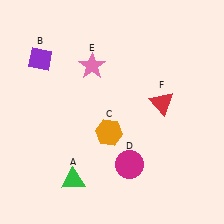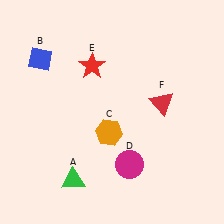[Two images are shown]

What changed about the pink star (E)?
In Image 1, E is pink. In Image 2, it changed to red.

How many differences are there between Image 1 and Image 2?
There are 2 differences between the two images.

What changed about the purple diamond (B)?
In Image 1, B is purple. In Image 2, it changed to blue.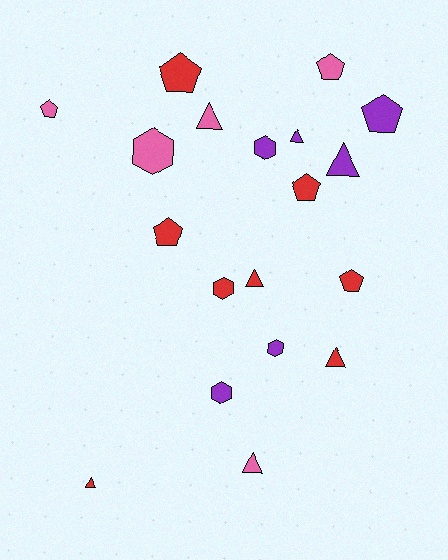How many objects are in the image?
There are 19 objects.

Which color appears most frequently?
Red, with 8 objects.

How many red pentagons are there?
There are 4 red pentagons.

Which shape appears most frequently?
Pentagon, with 7 objects.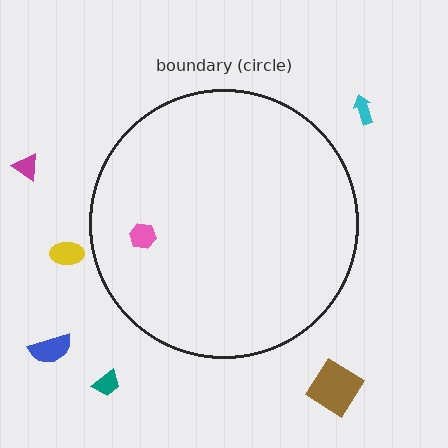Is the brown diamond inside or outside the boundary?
Outside.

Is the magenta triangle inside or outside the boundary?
Outside.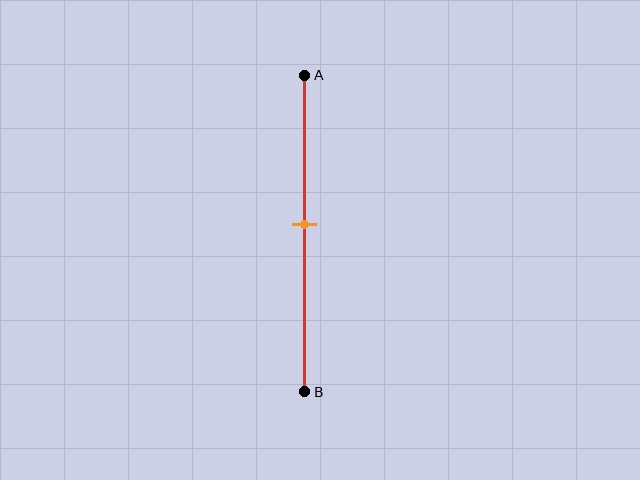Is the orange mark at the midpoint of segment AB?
Yes, the mark is approximately at the midpoint.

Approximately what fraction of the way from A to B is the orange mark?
The orange mark is approximately 45% of the way from A to B.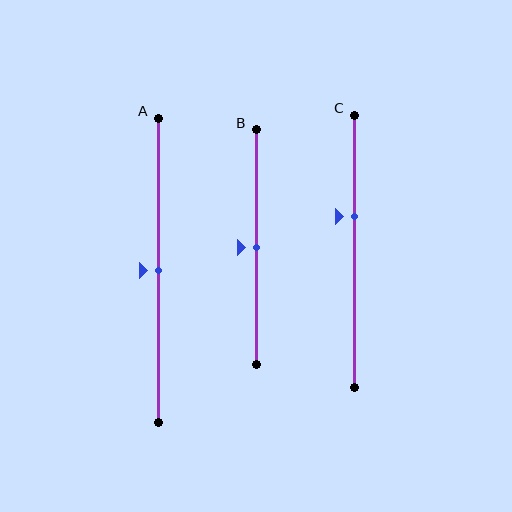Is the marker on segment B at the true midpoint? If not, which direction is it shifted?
Yes, the marker on segment B is at the true midpoint.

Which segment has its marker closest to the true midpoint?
Segment A has its marker closest to the true midpoint.